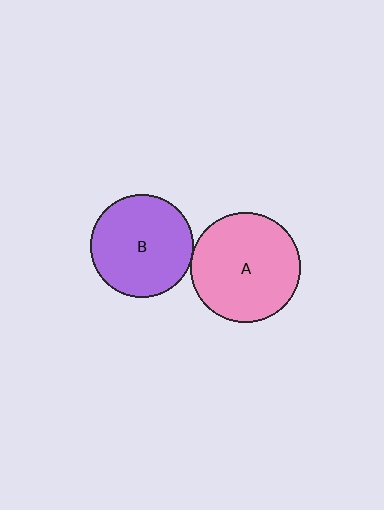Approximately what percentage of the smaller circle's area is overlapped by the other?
Approximately 5%.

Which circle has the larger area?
Circle A (pink).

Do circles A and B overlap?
Yes.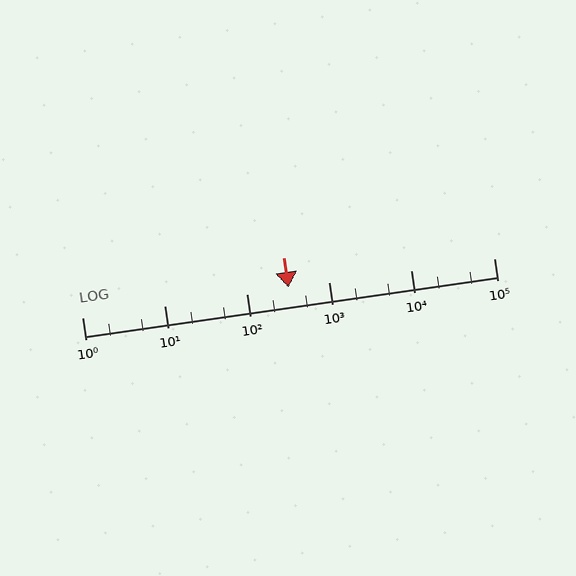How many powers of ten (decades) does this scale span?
The scale spans 5 decades, from 1 to 100000.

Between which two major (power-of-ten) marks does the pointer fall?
The pointer is between 100 and 1000.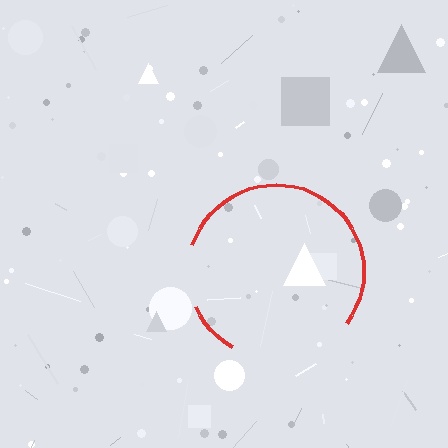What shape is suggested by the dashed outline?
The dashed outline suggests a circle.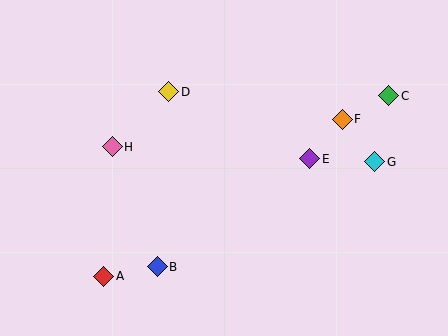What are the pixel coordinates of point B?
Point B is at (157, 267).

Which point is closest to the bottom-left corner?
Point A is closest to the bottom-left corner.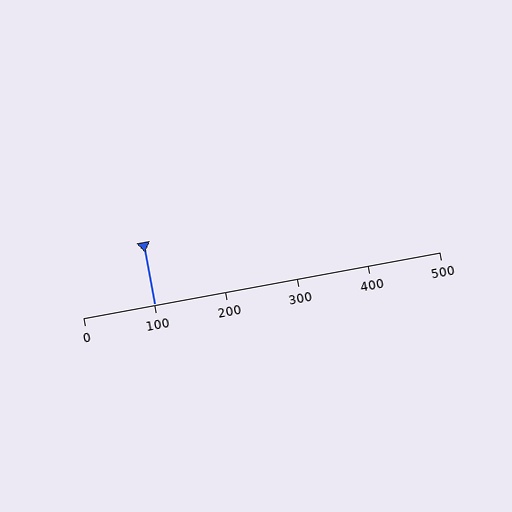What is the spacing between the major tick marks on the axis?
The major ticks are spaced 100 apart.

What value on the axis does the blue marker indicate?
The marker indicates approximately 100.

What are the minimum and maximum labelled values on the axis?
The axis runs from 0 to 500.